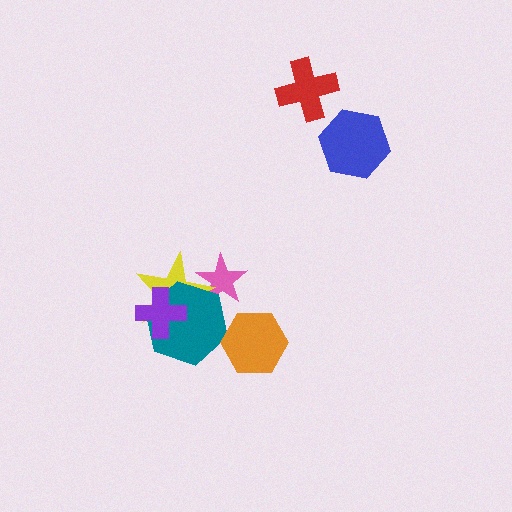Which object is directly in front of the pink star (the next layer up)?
The yellow star is directly in front of the pink star.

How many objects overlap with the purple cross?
2 objects overlap with the purple cross.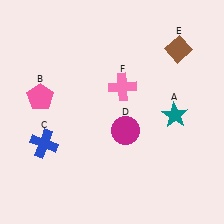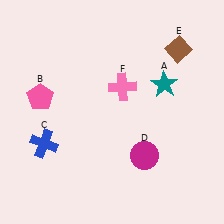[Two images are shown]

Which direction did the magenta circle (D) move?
The magenta circle (D) moved down.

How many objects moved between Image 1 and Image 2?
2 objects moved between the two images.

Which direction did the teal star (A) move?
The teal star (A) moved up.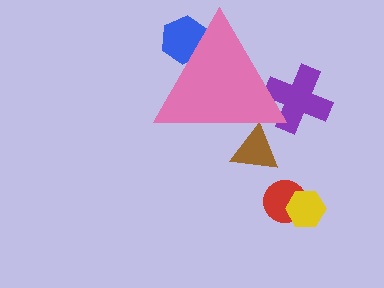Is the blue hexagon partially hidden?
Yes, the blue hexagon is partially hidden behind the pink triangle.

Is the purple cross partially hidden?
Yes, the purple cross is partially hidden behind the pink triangle.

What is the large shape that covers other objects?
A pink triangle.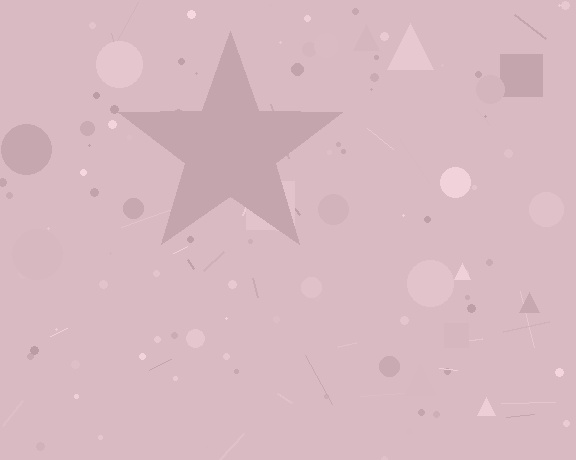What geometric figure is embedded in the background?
A star is embedded in the background.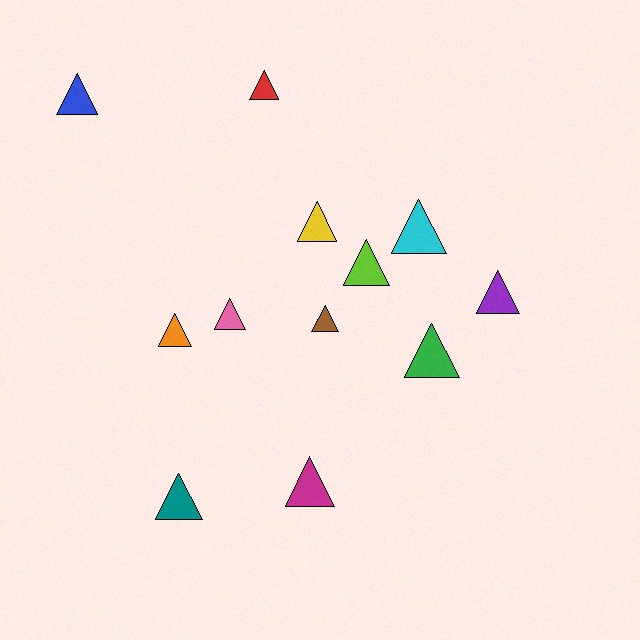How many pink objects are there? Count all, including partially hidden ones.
There is 1 pink object.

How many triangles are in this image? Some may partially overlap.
There are 12 triangles.